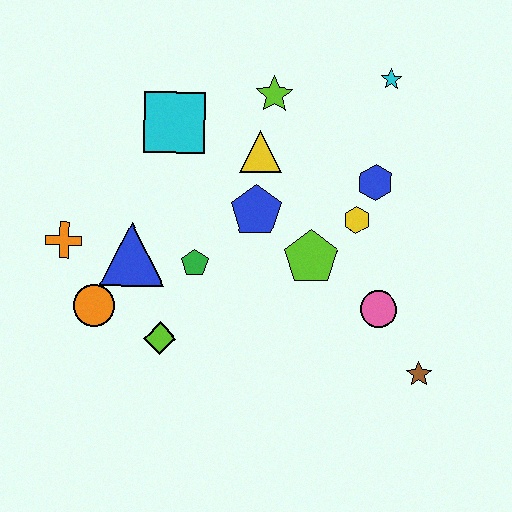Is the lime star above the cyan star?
No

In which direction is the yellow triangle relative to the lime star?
The yellow triangle is below the lime star.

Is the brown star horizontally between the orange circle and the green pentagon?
No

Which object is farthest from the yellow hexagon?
The orange cross is farthest from the yellow hexagon.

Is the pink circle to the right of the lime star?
Yes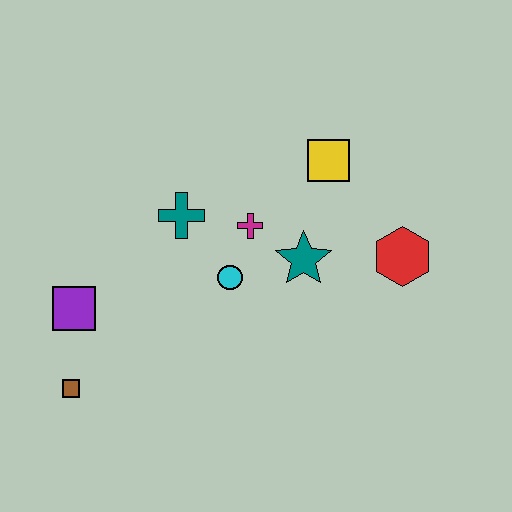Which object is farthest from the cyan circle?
The brown square is farthest from the cyan circle.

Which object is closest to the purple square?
The brown square is closest to the purple square.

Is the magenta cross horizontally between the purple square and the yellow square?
Yes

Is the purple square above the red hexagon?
No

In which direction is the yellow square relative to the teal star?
The yellow square is above the teal star.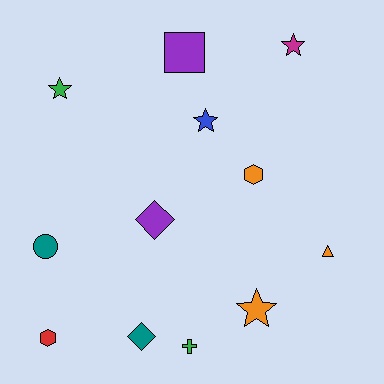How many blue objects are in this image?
There is 1 blue object.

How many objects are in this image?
There are 12 objects.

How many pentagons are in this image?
There are no pentagons.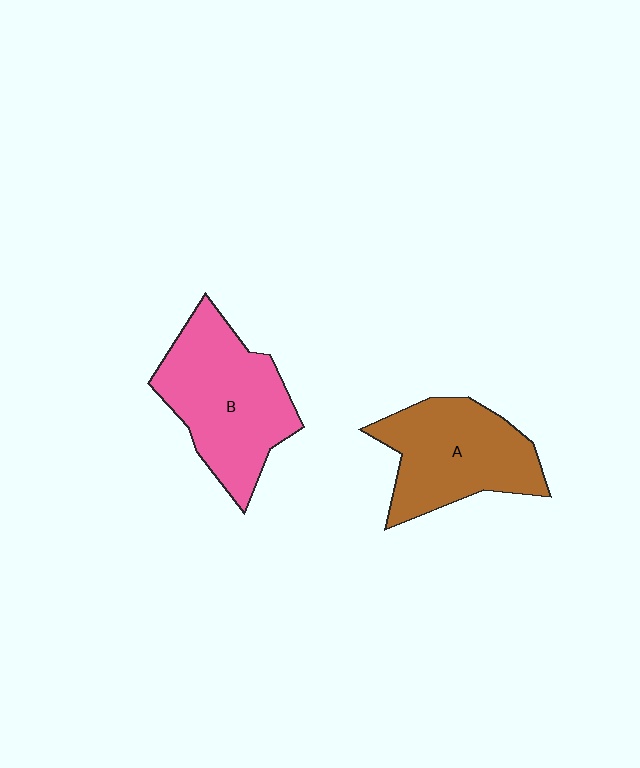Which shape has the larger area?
Shape B (pink).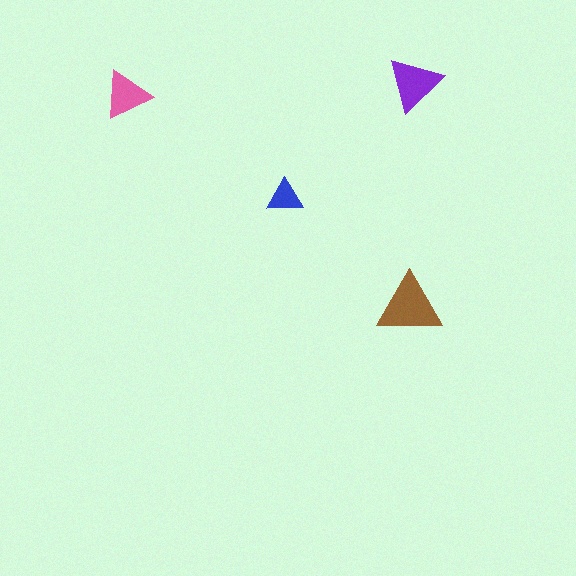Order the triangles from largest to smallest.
the brown one, the purple one, the pink one, the blue one.